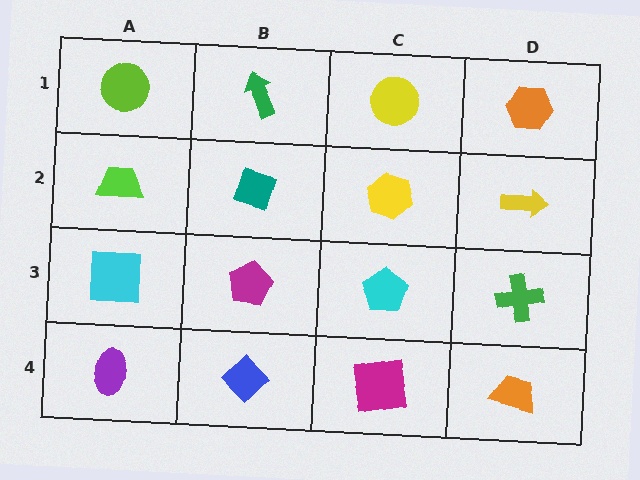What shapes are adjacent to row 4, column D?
A green cross (row 3, column D), a magenta square (row 4, column C).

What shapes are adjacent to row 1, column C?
A yellow hexagon (row 2, column C), a green arrow (row 1, column B), an orange hexagon (row 1, column D).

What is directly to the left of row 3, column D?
A cyan pentagon.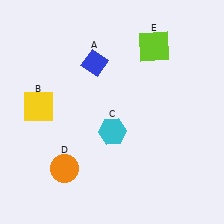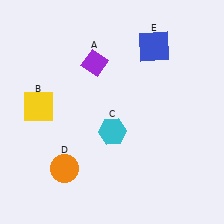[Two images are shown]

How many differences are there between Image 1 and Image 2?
There are 2 differences between the two images.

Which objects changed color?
A changed from blue to purple. E changed from lime to blue.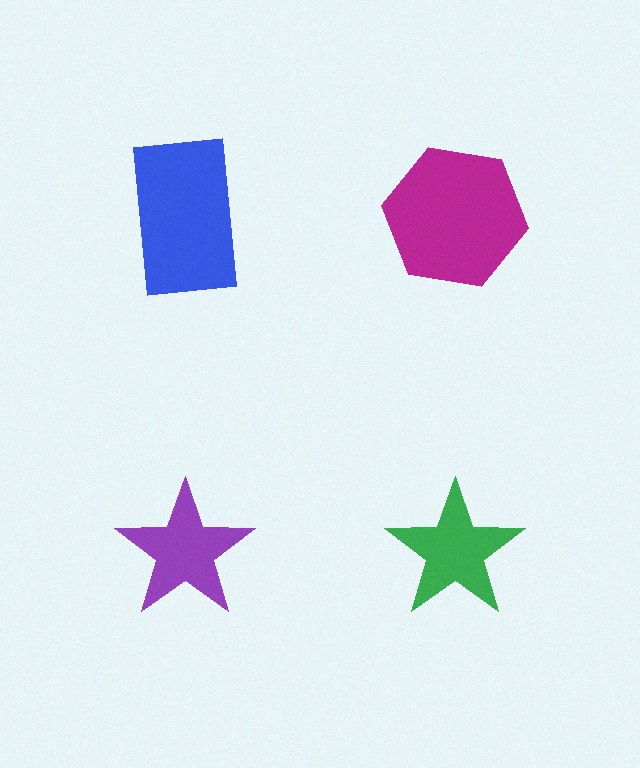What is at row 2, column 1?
A purple star.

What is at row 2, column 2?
A green star.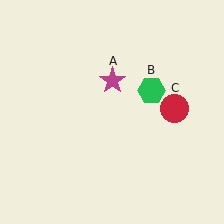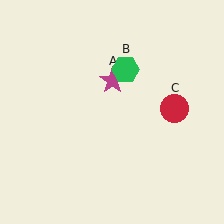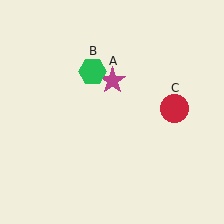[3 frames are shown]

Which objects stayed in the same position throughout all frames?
Magenta star (object A) and red circle (object C) remained stationary.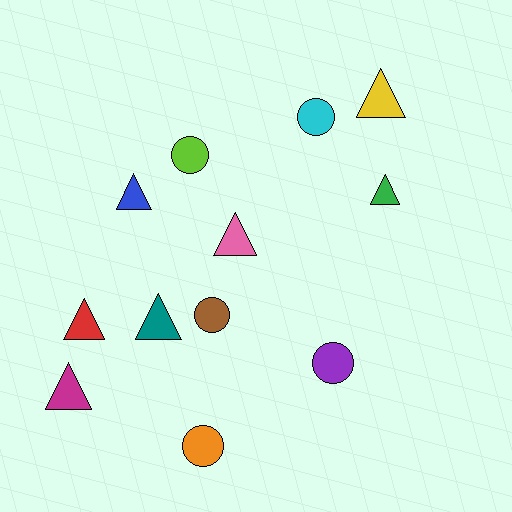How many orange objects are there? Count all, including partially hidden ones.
There is 1 orange object.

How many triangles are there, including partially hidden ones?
There are 7 triangles.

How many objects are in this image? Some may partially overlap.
There are 12 objects.